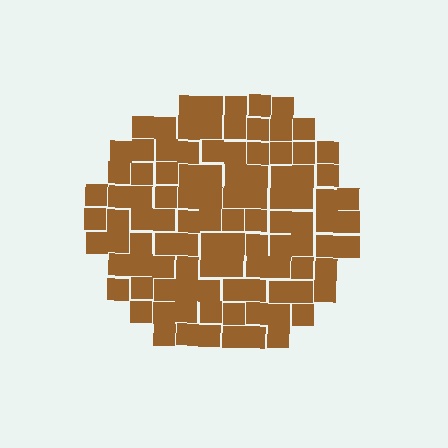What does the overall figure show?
The overall figure shows a circle.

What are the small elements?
The small elements are squares.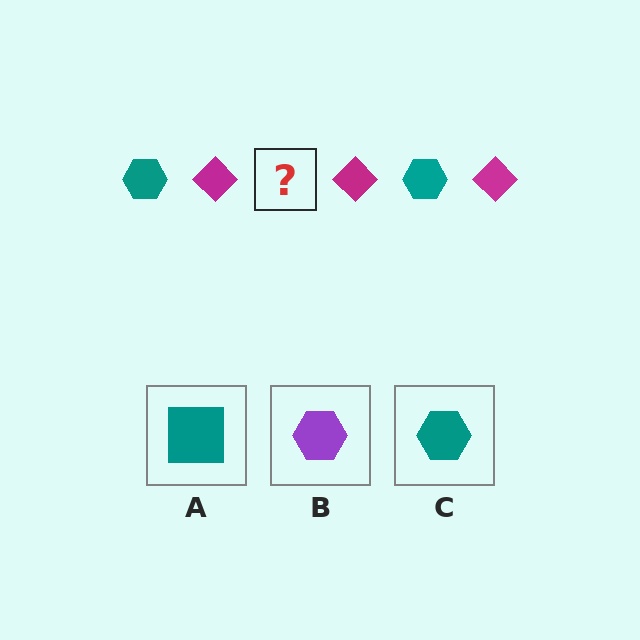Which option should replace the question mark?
Option C.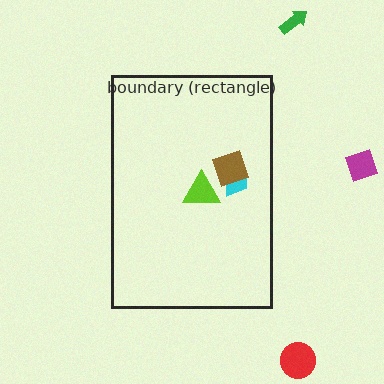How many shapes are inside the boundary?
3 inside, 3 outside.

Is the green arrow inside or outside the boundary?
Outside.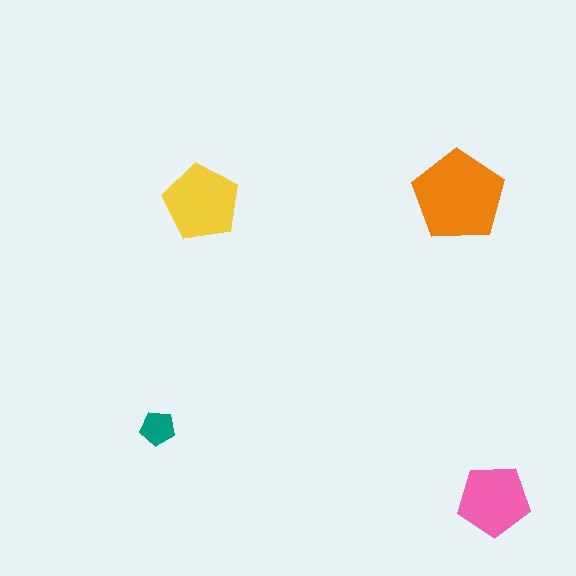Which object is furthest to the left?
The teal pentagon is leftmost.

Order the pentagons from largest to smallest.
the orange one, the yellow one, the pink one, the teal one.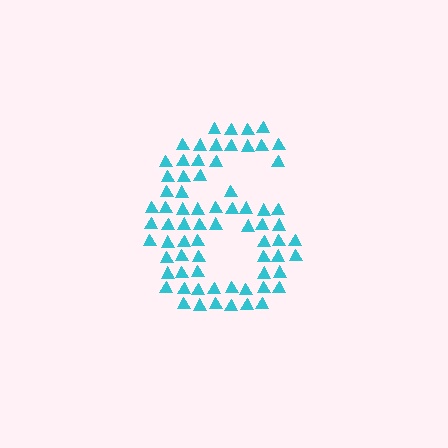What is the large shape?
The large shape is the digit 6.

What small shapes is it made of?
It is made of small triangles.